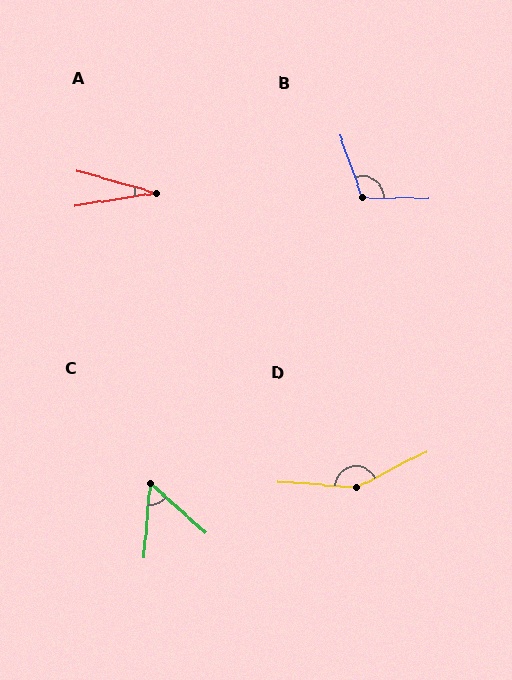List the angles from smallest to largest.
A (24°), C (53°), B (110°), D (148°).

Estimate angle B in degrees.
Approximately 110 degrees.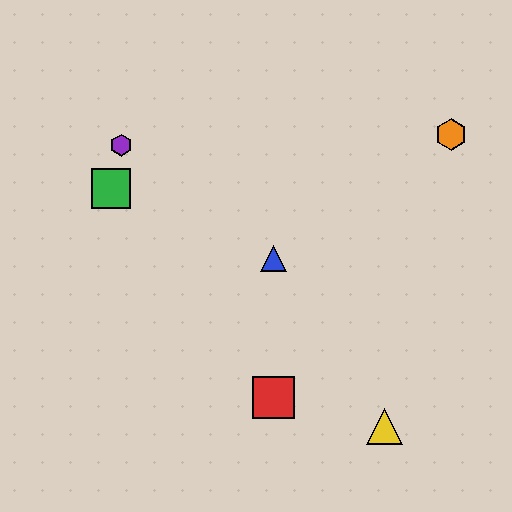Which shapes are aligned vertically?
The red square, the blue triangle are aligned vertically.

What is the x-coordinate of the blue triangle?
The blue triangle is at x≈273.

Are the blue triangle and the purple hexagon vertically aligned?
No, the blue triangle is at x≈273 and the purple hexagon is at x≈121.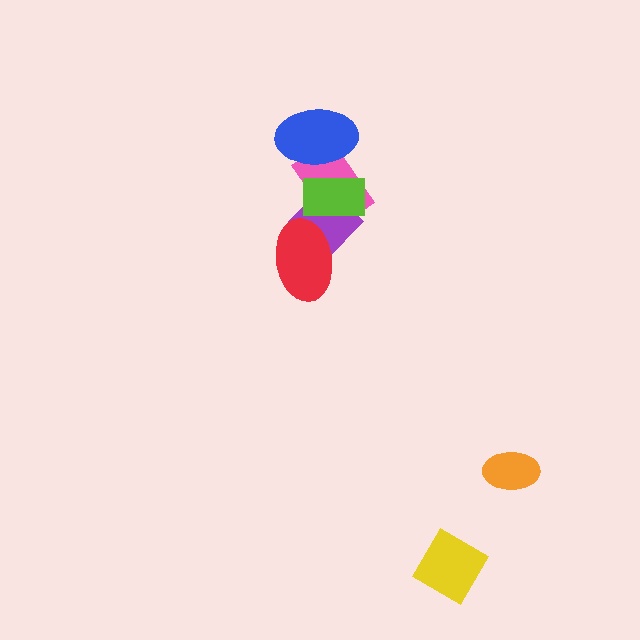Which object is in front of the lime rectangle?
The blue ellipse is in front of the lime rectangle.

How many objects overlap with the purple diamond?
3 objects overlap with the purple diamond.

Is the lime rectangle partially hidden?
Yes, it is partially covered by another shape.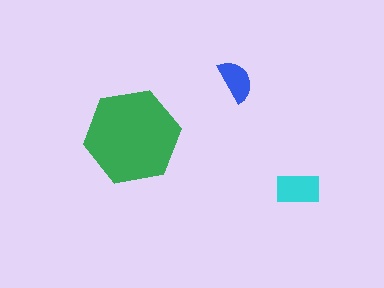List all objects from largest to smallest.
The green hexagon, the cyan rectangle, the blue semicircle.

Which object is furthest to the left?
The green hexagon is leftmost.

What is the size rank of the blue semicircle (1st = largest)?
3rd.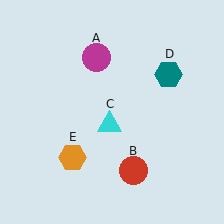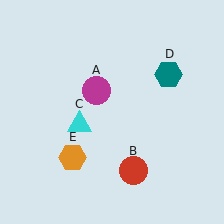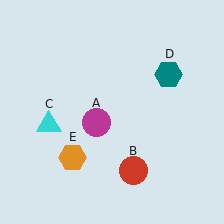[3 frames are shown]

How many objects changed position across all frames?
2 objects changed position: magenta circle (object A), cyan triangle (object C).